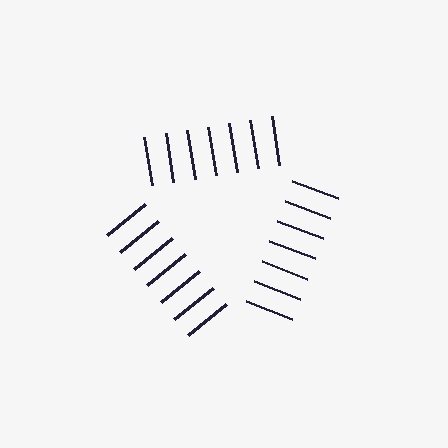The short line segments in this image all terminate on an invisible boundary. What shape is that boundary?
An illusory triangle — the line segments terminate on its edges but no continuous stroke is drawn.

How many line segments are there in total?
21 — 7 along each of the 3 edges.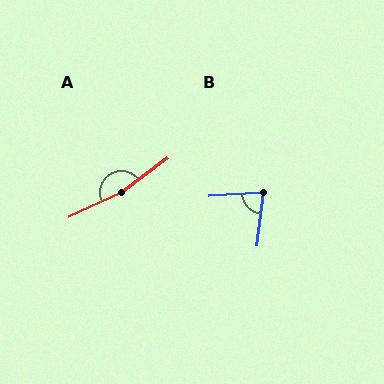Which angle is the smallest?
B, at approximately 79 degrees.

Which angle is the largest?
A, at approximately 169 degrees.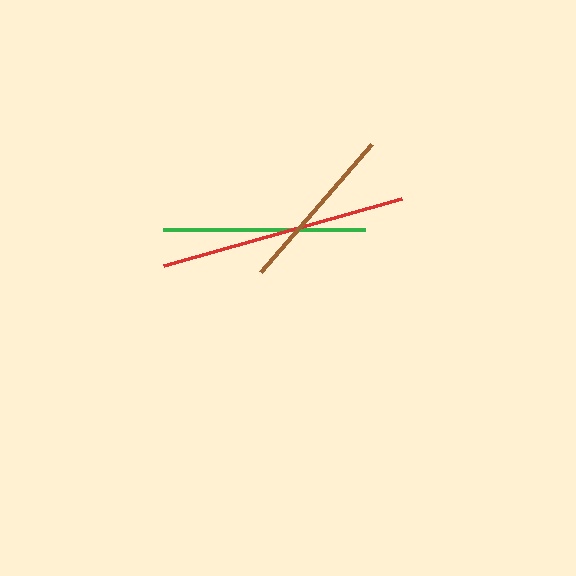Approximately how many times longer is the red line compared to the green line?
The red line is approximately 1.2 times the length of the green line.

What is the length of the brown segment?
The brown segment is approximately 169 pixels long.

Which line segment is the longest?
The red line is the longest at approximately 247 pixels.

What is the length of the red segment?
The red segment is approximately 247 pixels long.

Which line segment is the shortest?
The brown line is the shortest at approximately 169 pixels.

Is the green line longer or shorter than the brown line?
The green line is longer than the brown line.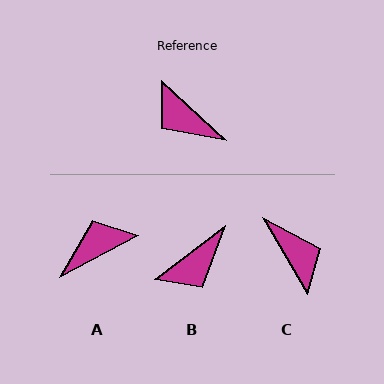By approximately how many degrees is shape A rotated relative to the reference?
Approximately 109 degrees clockwise.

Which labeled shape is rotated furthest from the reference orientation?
C, about 163 degrees away.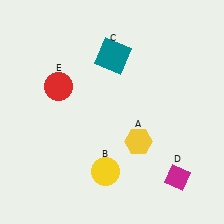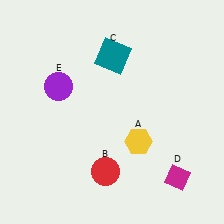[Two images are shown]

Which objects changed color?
B changed from yellow to red. E changed from red to purple.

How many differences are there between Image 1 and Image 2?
There are 2 differences between the two images.